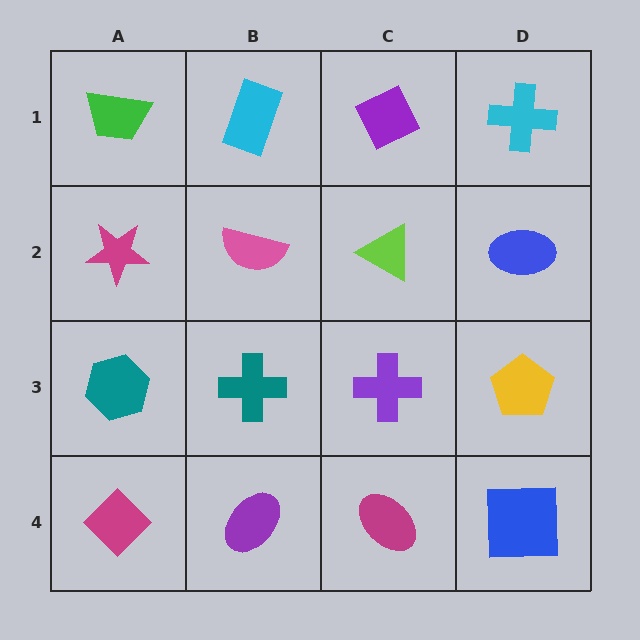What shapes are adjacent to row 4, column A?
A teal hexagon (row 3, column A), a purple ellipse (row 4, column B).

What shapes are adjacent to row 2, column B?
A cyan rectangle (row 1, column B), a teal cross (row 3, column B), a magenta star (row 2, column A), a lime triangle (row 2, column C).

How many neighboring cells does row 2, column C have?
4.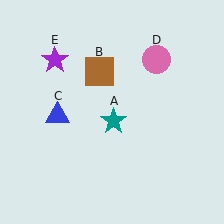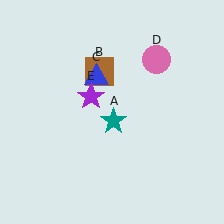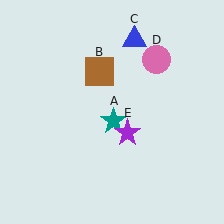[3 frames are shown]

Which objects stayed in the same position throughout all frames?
Teal star (object A) and brown square (object B) and pink circle (object D) remained stationary.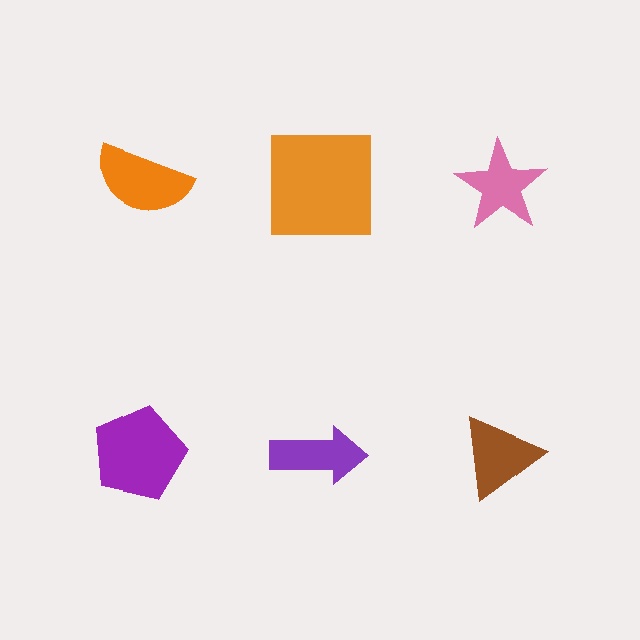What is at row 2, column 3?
A brown triangle.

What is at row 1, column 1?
An orange semicircle.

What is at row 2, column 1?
A purple pentagon.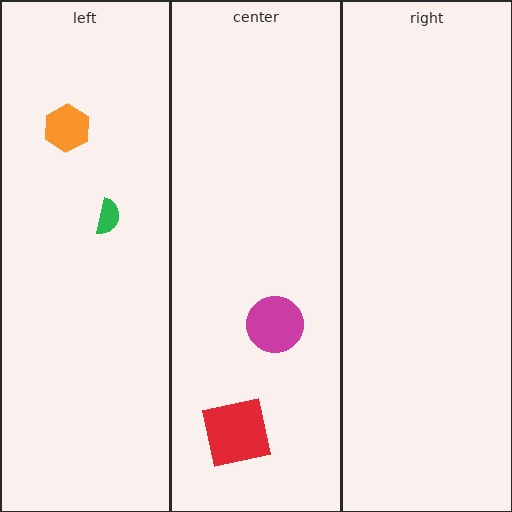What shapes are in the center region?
The red square, the magenta circle.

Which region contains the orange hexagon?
The left region.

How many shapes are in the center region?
2.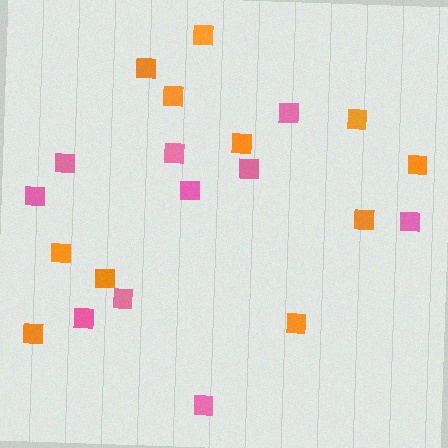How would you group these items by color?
There are 2 groups: one group of orange squares (11) and one group of pink squares (10).